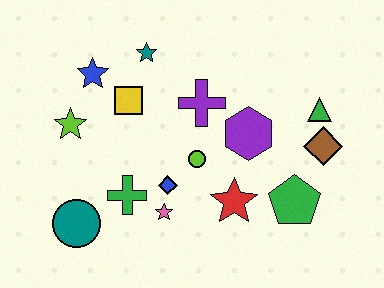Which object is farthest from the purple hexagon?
The teal circle is farthest from the purple hexagon.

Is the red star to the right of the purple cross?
Yes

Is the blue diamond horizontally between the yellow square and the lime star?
No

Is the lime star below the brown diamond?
No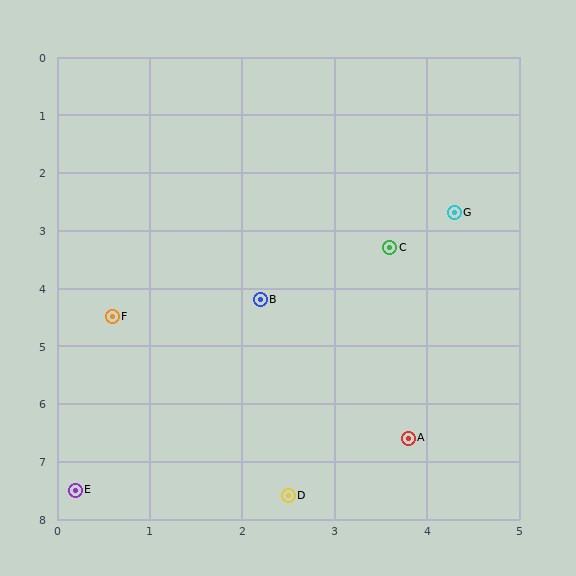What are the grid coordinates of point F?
Point F is at approximately (0.6, 4.5).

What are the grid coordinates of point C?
Point C is at approximately (3.6, 3.3).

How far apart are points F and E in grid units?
Points F and E are about 3.0 grid units apart.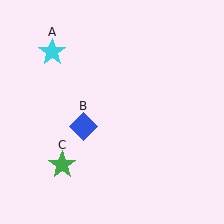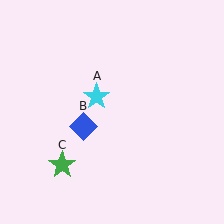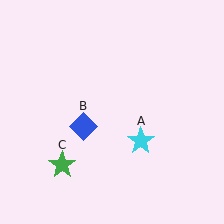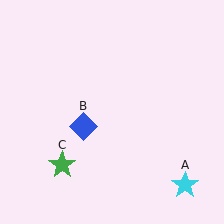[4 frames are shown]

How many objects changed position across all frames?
1 object changed position: cyan star (object A).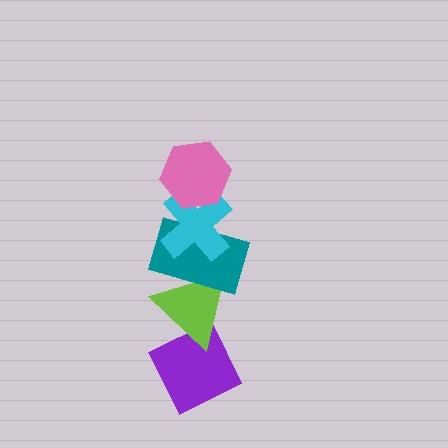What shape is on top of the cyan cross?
The pink hexagon is on top of the cyan cross.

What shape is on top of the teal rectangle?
The cyan cross is on top of the teal rectangle.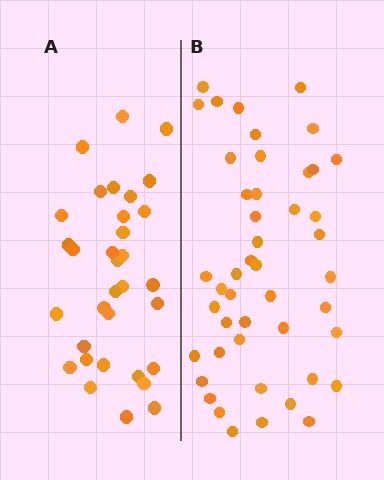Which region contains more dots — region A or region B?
Region B (the right region) has more dots.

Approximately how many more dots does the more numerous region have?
Region B has approximately 15 more dots than region A.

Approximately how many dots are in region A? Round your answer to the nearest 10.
About 30 dots. (The exact count is 33, which rounds to 30.)